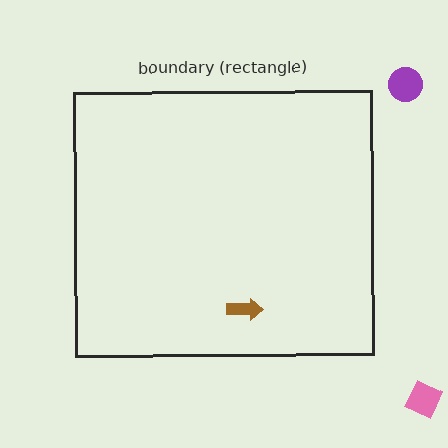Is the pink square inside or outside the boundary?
Outside.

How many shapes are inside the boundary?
1 inside, 2 outside.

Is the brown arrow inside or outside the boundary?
Inside.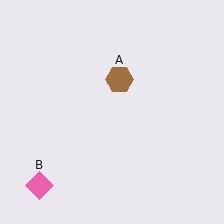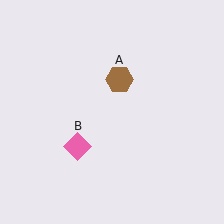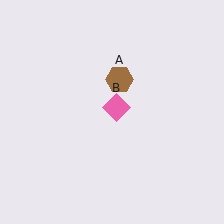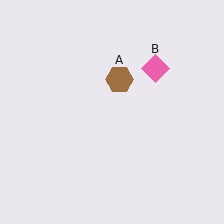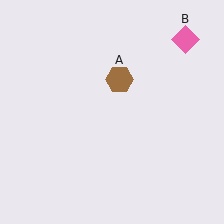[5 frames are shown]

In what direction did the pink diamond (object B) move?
The pink diamond (object B) moved up and to the right.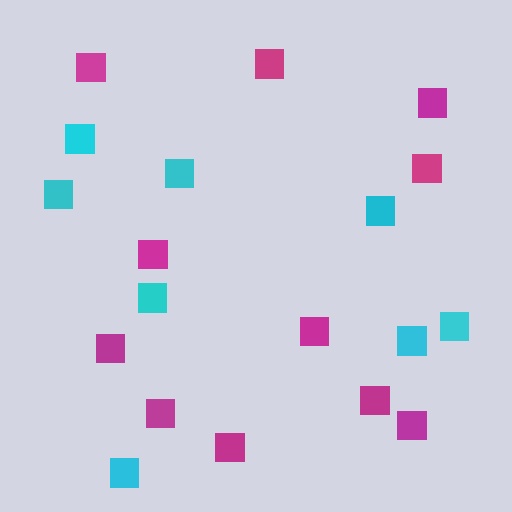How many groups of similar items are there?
There are 2 groups: one group of magenta squares (11) and one group of cyan squares (8).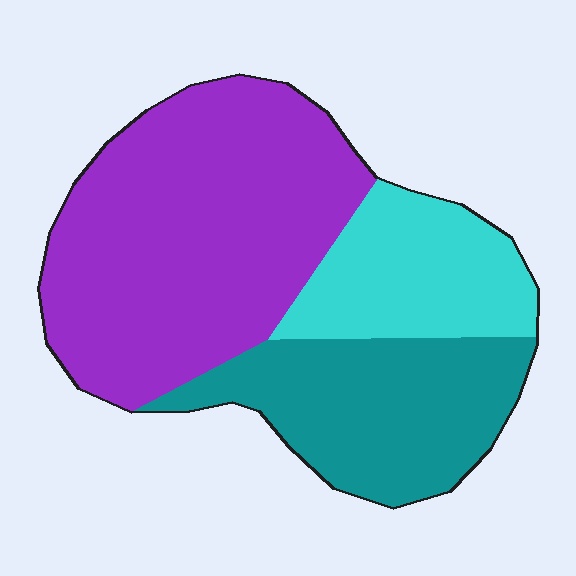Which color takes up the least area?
Cyan, at roughly 20%.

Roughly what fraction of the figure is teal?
Teal takes up about one quarter (1/4) of the figure.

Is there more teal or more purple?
Purple.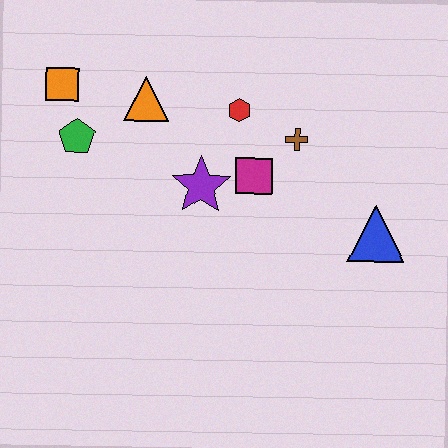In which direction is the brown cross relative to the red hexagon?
The brown cross is to the right of the red hexagon.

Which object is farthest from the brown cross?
The orange square is farthest from the brown cross.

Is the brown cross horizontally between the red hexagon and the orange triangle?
No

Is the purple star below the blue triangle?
No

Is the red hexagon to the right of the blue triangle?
No